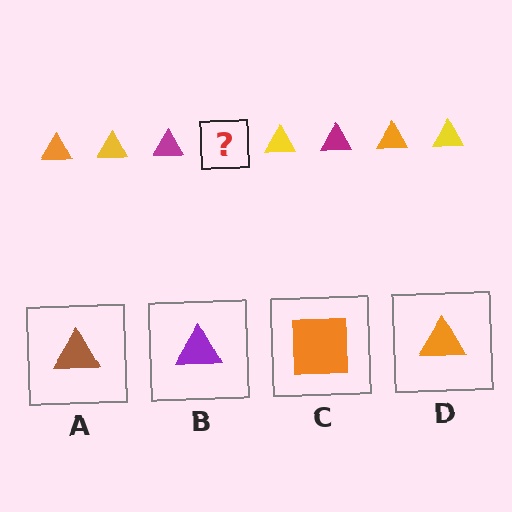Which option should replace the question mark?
Option D.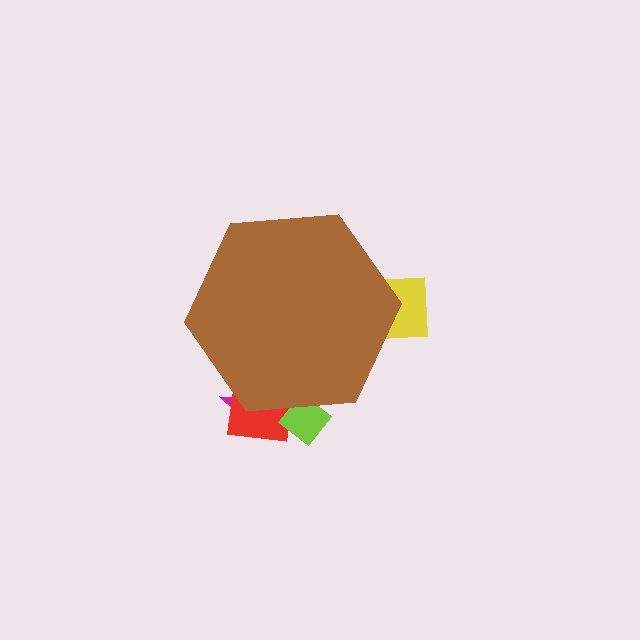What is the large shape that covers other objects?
A brown hexagon.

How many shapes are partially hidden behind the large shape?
4 shapes are partially hidden.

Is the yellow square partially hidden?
Yes, the yellow square is partially hidden behind the brown hexagon.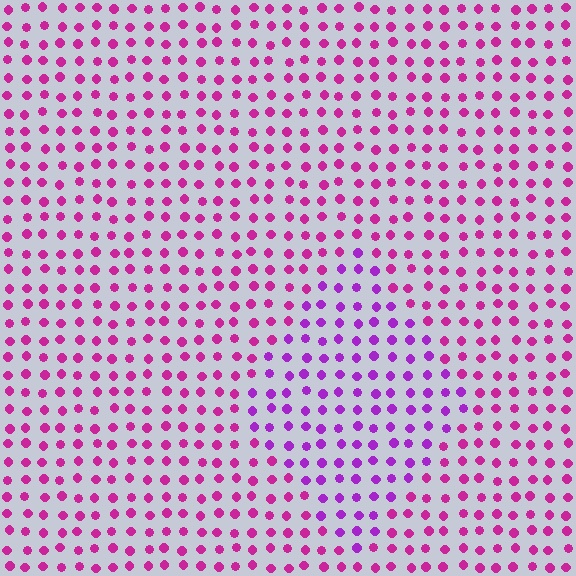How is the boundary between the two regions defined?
The boundary is defined purely by a slight shift in hue (about 31 degrees). Spacing, size, and orientation are identical on both sides.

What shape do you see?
I see a diamond.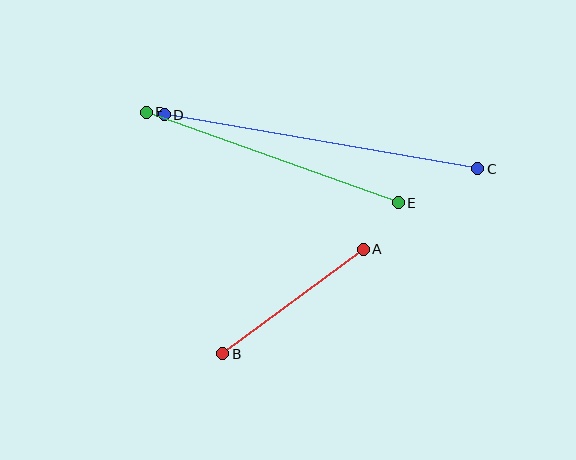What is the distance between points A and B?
The distance is approximately 175 pixels.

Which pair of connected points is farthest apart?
Points C and D are farthest apart.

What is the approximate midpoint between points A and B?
The midpoint is at approximately (293, 301) pixels.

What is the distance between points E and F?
The distance is approximately 268 pixels.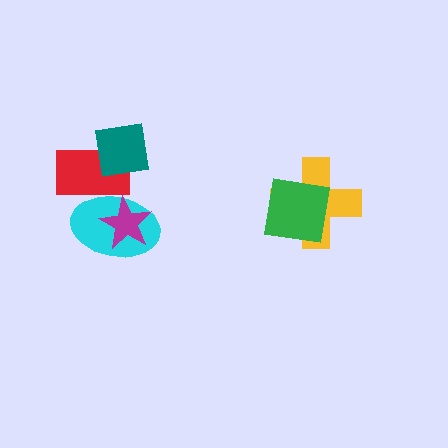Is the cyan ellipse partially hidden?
Yes, it is partially covered by another shape.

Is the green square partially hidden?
No, no other shape covers it.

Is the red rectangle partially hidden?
Yes, it is partially covered by another shape.